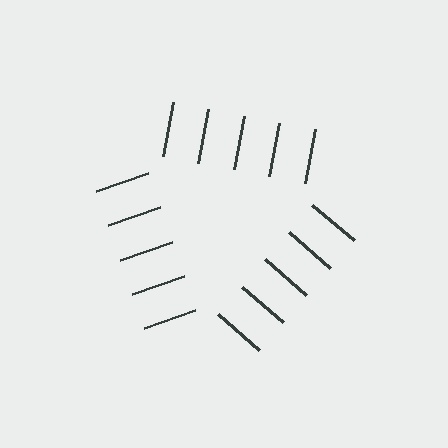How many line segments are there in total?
15 — 5 along each of the 3 edges.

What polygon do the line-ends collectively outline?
An illusory triangle — the line segments terminate on its edges but no continuous stroke is drawn.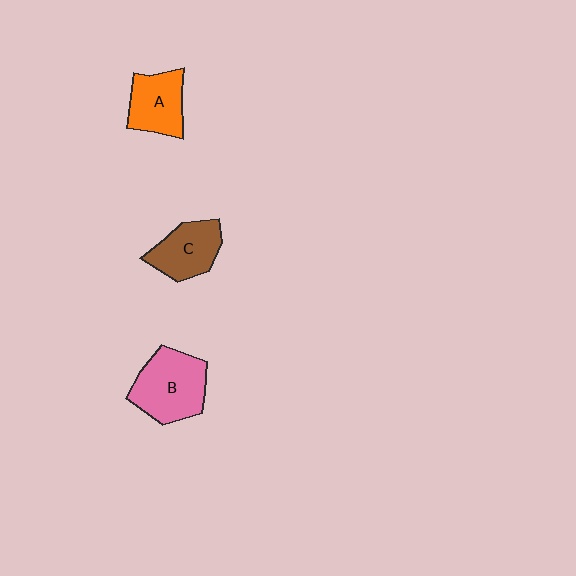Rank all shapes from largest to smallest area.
From largest to smallest: B (pink), A (orange), C (brown).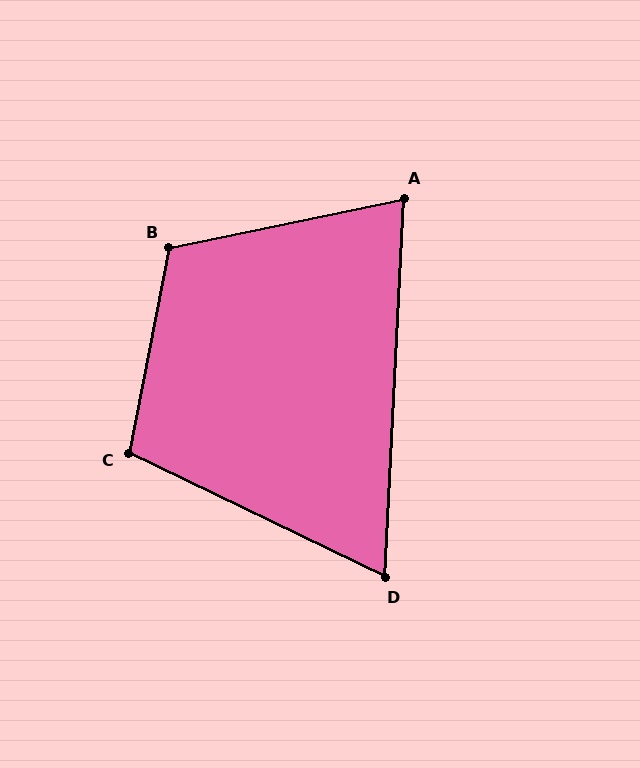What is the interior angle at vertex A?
Approximately 75 degrees (acute).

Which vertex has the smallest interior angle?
D, at approximately 67 degrees.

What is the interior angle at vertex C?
Approximately 105 degrees (obtuse).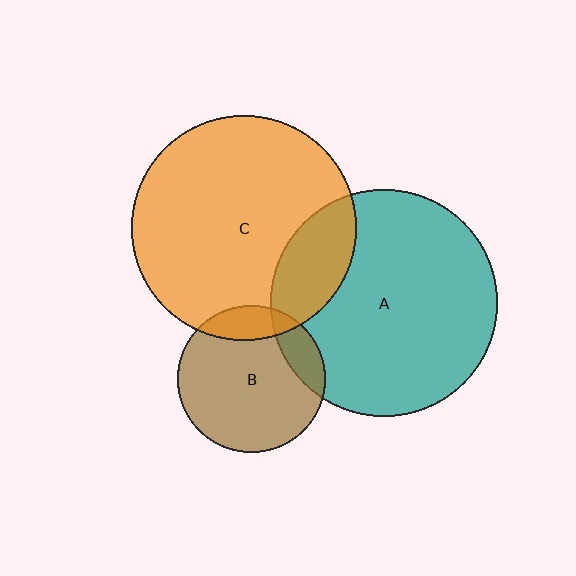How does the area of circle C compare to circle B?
Approximately 2.3 times.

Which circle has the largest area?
Circle A (teal).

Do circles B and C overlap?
Yes.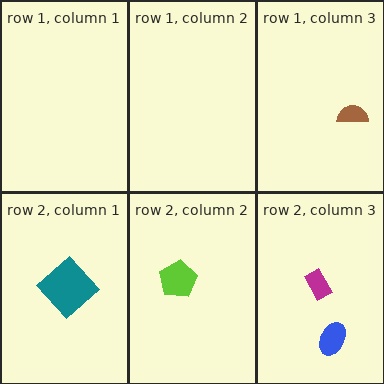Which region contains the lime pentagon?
The row 2, column 2 region.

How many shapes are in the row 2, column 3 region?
2.